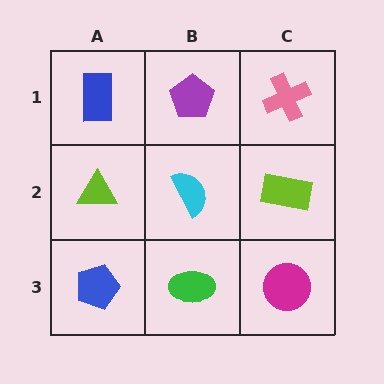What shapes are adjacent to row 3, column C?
A lime rectangle (row 2, column C), a green ellipse (row 3, column B).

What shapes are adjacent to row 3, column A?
A lime triangle (row 2, column A), a green ellipse (row 3, column B).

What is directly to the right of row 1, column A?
A purple pentagon.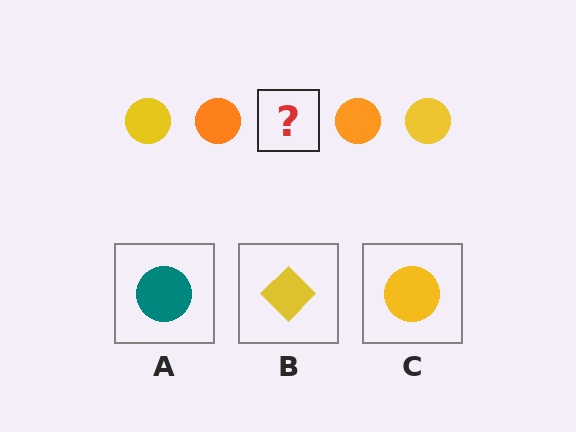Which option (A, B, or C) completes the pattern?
C.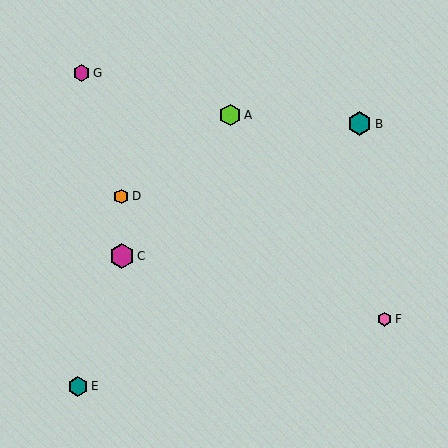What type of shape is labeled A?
Shape A is a lime hexagon.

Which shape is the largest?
The magenta hexagon (labeled C) is the largest.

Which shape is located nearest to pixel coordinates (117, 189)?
The orange hexagon (labeled D) at (121, 196) is nearest to that location.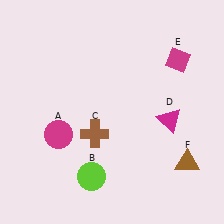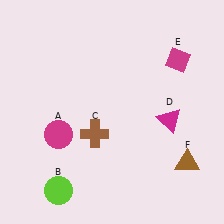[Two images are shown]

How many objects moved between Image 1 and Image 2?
1 object moved between the two images.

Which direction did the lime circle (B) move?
The lime circle (B) moved left.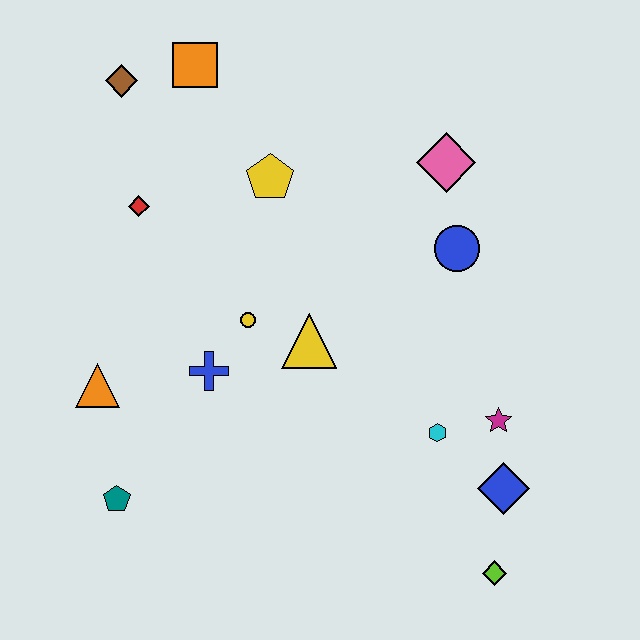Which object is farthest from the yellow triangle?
The brown diamond is farthest from the yellow triangle.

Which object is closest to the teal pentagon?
The orange triangle is closest to the teal pentagon.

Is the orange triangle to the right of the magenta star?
No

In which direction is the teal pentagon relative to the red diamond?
The teal pentagon is below the red diamond.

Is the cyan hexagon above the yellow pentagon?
No